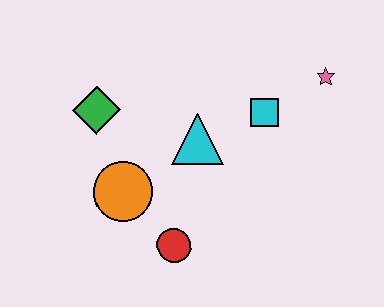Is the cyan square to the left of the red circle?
No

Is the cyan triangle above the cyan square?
No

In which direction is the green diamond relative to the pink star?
The green diamond is to the left of the pink star.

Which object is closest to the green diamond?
The orange circle is closest to the green diamond.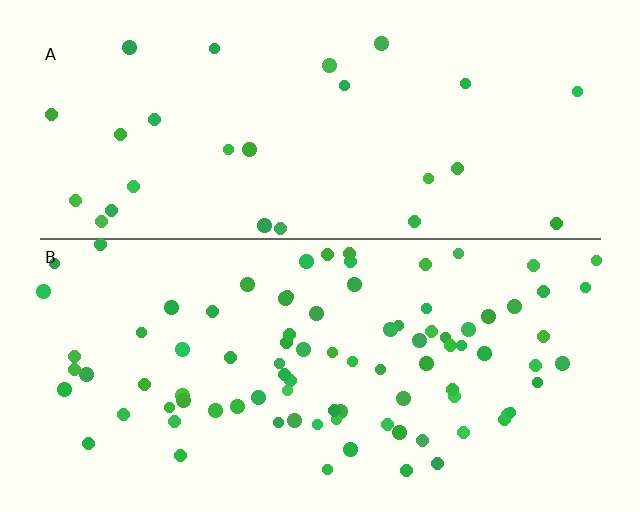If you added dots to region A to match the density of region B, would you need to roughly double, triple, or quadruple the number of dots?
Approximately triple.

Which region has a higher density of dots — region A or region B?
B (the bottom).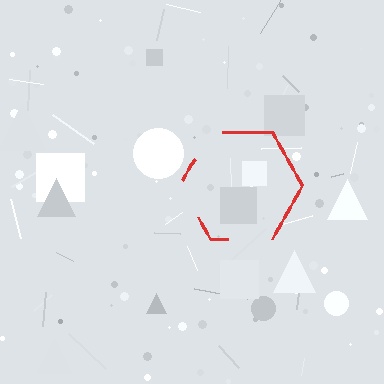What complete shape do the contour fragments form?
The contour fragments form a hexagon.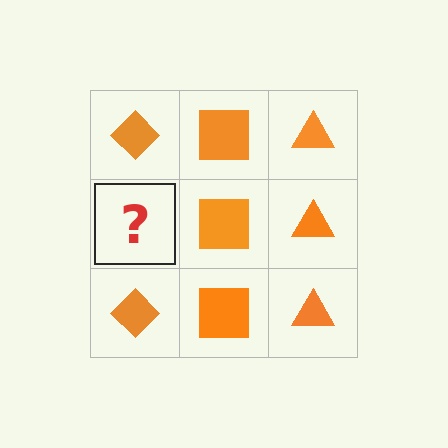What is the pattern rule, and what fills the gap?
The rule is that each column has a consistent shape. The gap should be filled with an orange diamond.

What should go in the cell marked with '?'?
The missing cell should contain an orange diamond.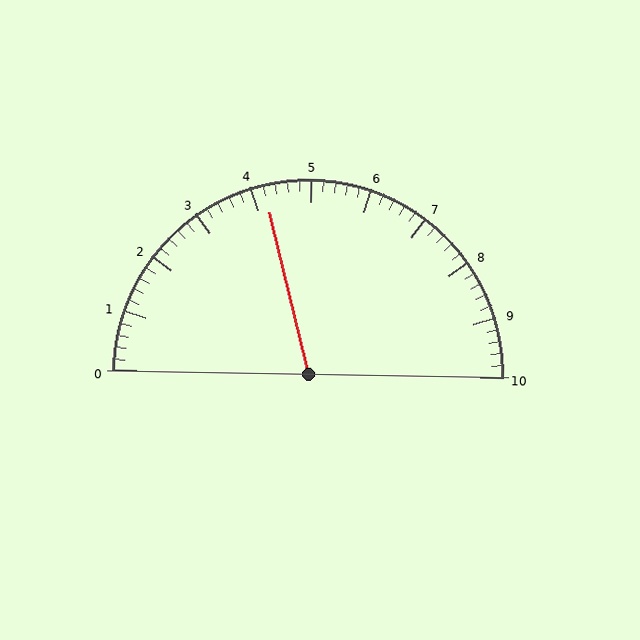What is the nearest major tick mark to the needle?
The nearest major tick mark is 4.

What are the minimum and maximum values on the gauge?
The gauge ranges from 0 to 10.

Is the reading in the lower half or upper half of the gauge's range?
The reading is in the lower half of the range (0 to 10).